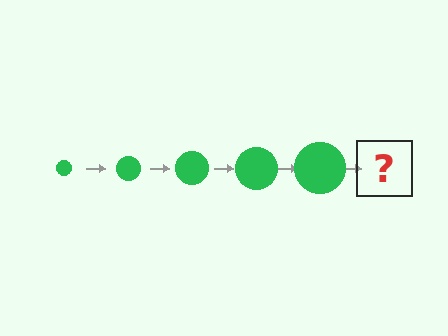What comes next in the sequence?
The next element should be a green circle, larger than the previous one.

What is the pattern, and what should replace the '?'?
The pattern is that the circle gets progressively larger each step. The '?' should be a green circle, larger than the previous one.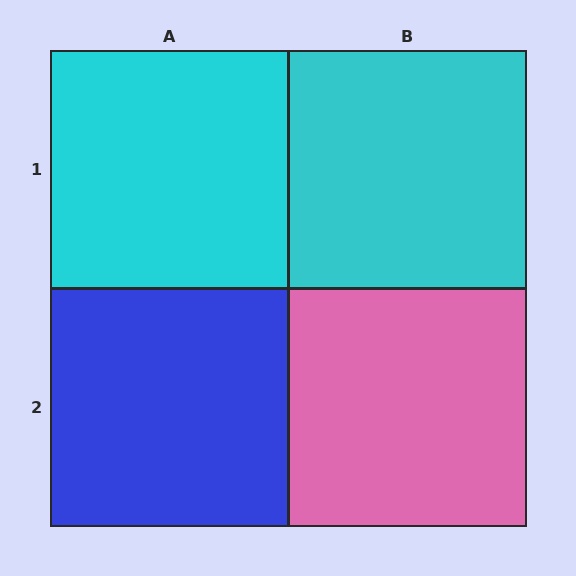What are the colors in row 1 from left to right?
Cyan, cyan.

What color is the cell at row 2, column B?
Pink.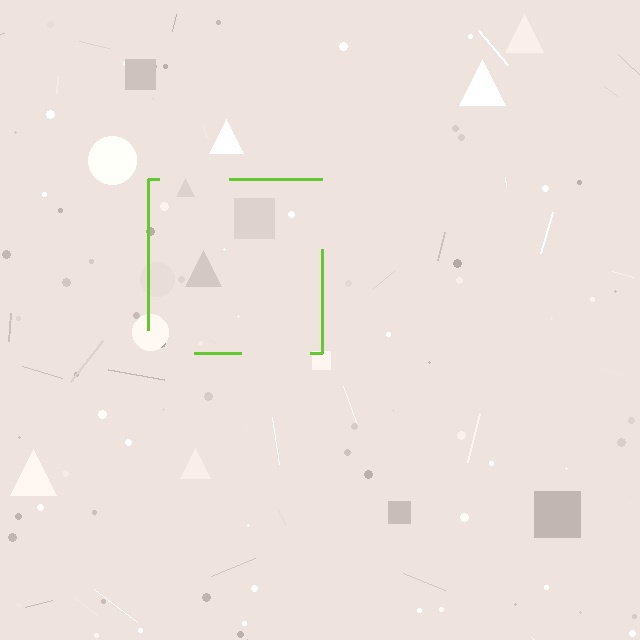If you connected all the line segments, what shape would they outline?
They would outline a square.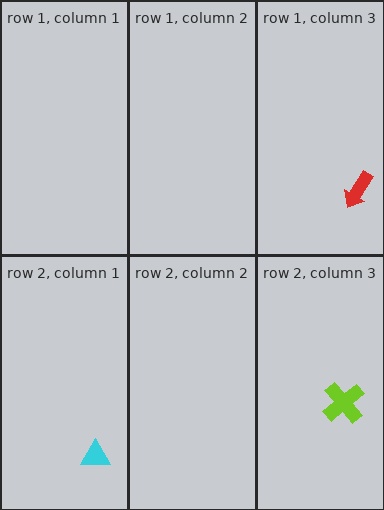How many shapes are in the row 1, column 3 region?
1.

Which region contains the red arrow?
The row 1, column 3 region.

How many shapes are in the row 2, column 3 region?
1.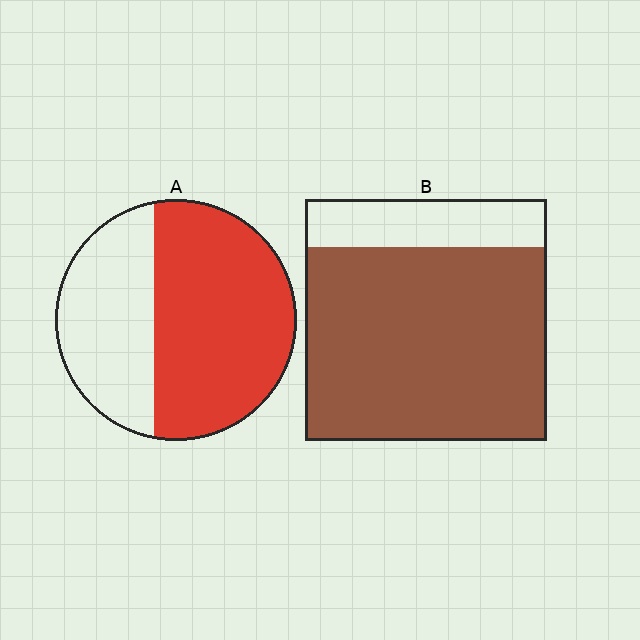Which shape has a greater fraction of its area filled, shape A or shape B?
Shape B.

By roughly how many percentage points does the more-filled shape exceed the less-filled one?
By roughly 20 percentage points (B over A).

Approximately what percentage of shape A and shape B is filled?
A is approximately 60% and B is approximately 80%.